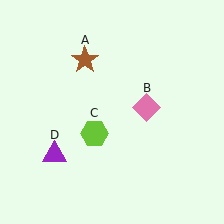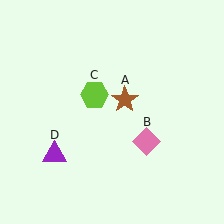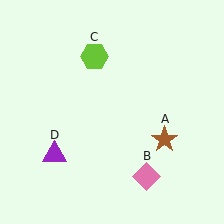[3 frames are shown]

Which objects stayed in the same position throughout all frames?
Purple triangle (object D) remained stationary.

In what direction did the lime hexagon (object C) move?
The lime hexagon (object C) moved up.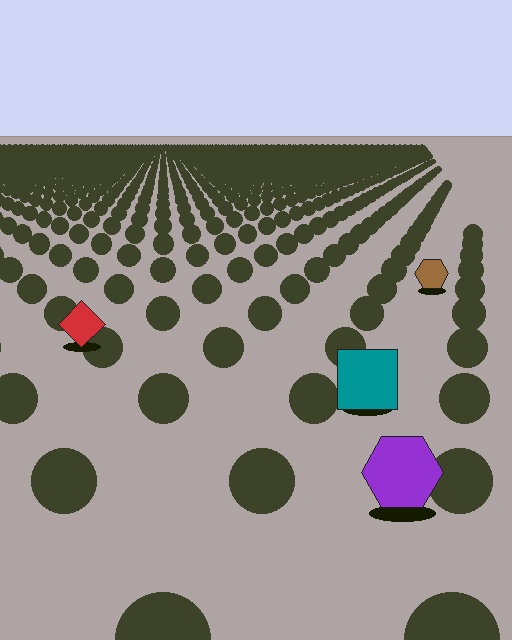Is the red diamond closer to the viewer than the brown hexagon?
Yes. The red diamond is closer — you can tell from the texture gradient: the ground texture is coarser near it.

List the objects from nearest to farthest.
From nearest to farthest: the purple hexagon, the teal square, the red diamond, the brown hexagon.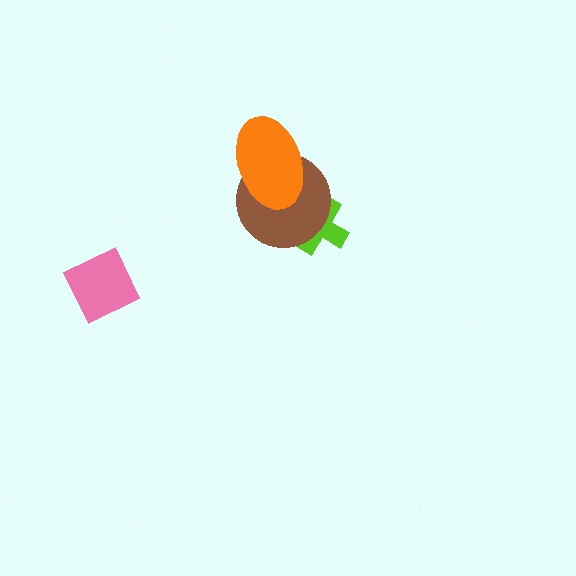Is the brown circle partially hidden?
Yes, it is partially covered by another shape.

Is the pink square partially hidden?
No, no other shape covers it.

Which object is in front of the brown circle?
The orange ellipse is in front of the brown circle.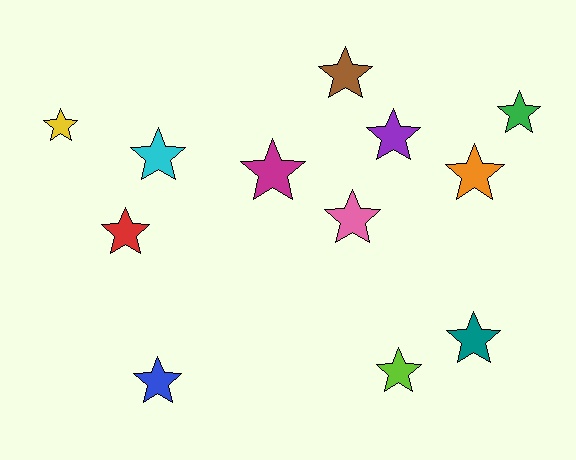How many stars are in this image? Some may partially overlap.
There are 12 stars.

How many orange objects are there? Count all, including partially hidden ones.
There is 1 orange object.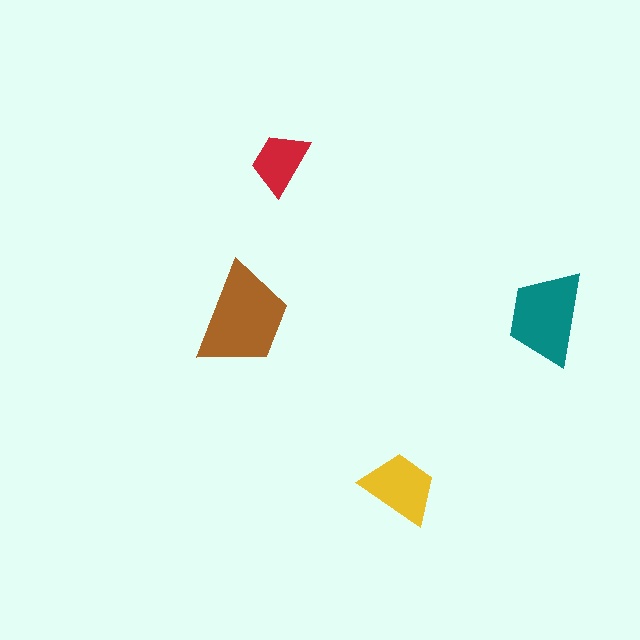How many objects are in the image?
There are 4 objects in the image.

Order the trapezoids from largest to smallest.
the brown one, the teal one, the yellow one, the red one.